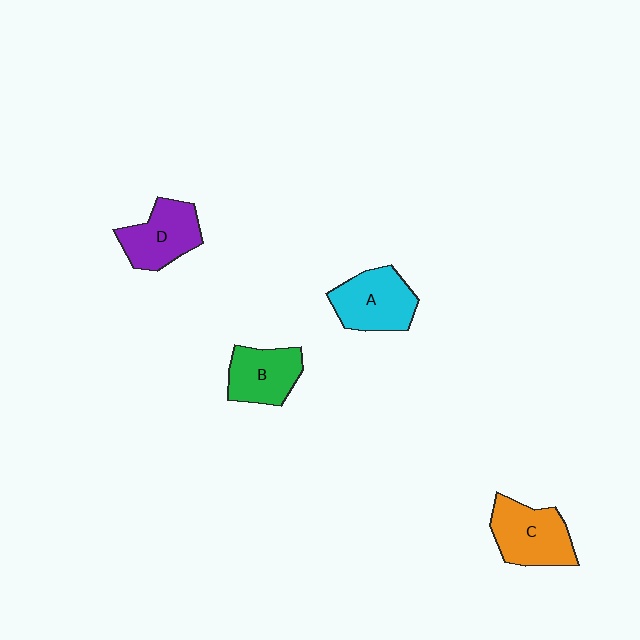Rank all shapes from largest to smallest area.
From largest to smallest: C (orange), A (cyan), D (purple), B (green).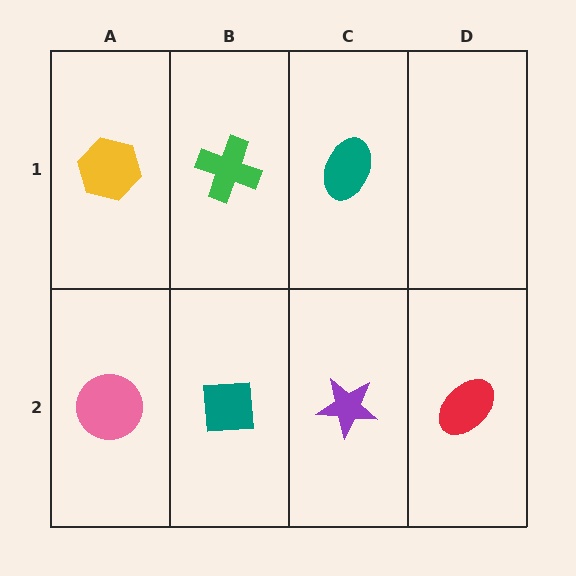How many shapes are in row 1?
3 shapes.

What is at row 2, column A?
A pink circle.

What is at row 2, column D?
A red ellipse.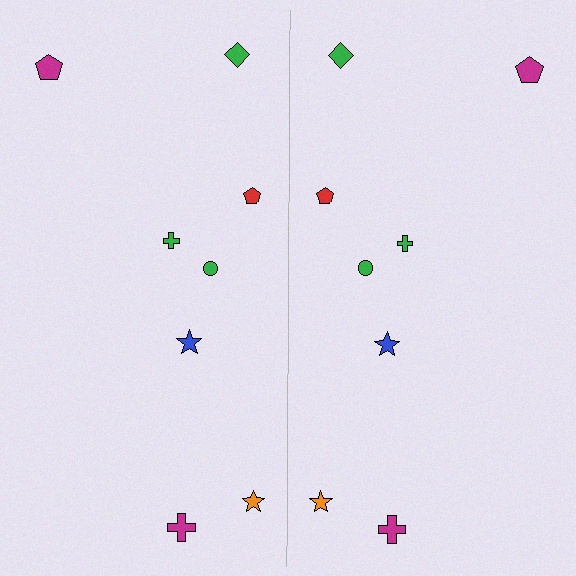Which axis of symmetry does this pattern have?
The pattern has a vertical axis of symmetry running through the center of the image.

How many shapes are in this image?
There are 16 shapes in this image.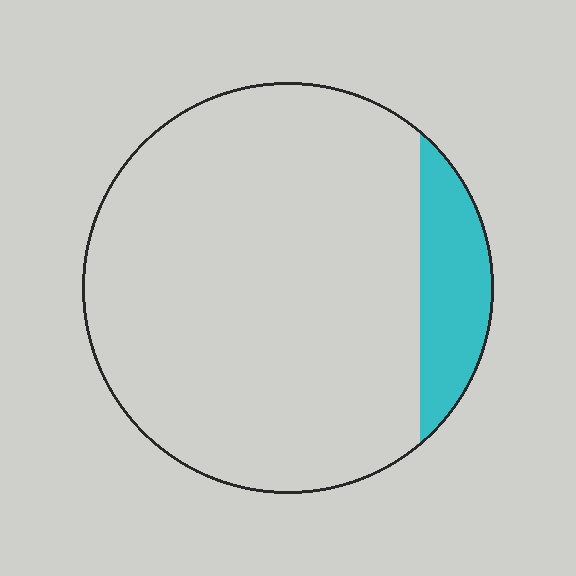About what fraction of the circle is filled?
About one eighth (1/8).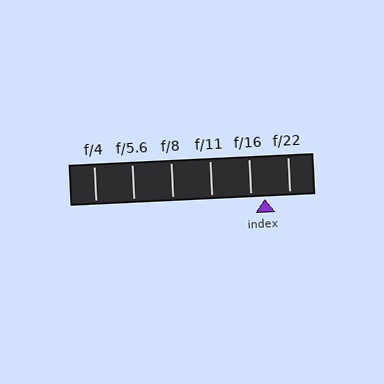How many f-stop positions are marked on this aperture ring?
There are 6 f-stop positions marked.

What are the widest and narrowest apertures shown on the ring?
The widest aperture shown is f/4 and the narrowest is f/22.